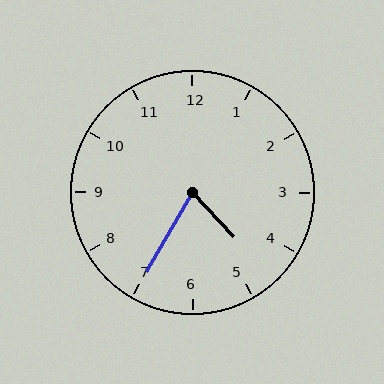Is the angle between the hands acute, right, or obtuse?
It is acute.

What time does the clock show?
4:35.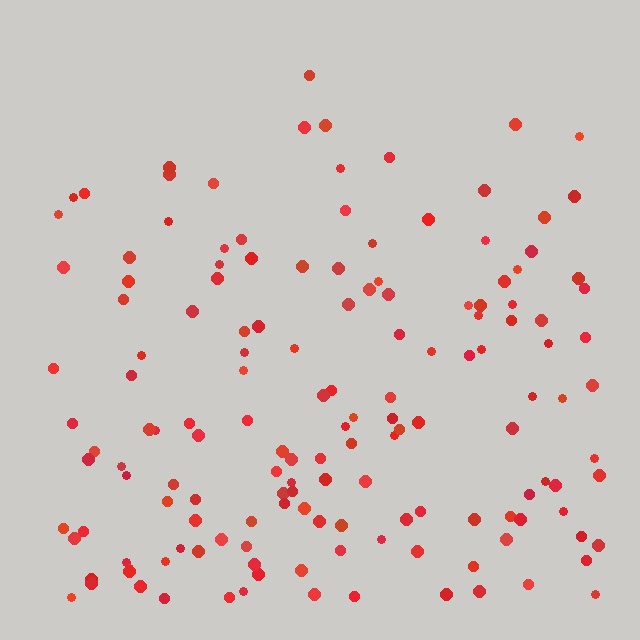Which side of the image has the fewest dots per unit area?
The top.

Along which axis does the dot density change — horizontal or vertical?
Vertical.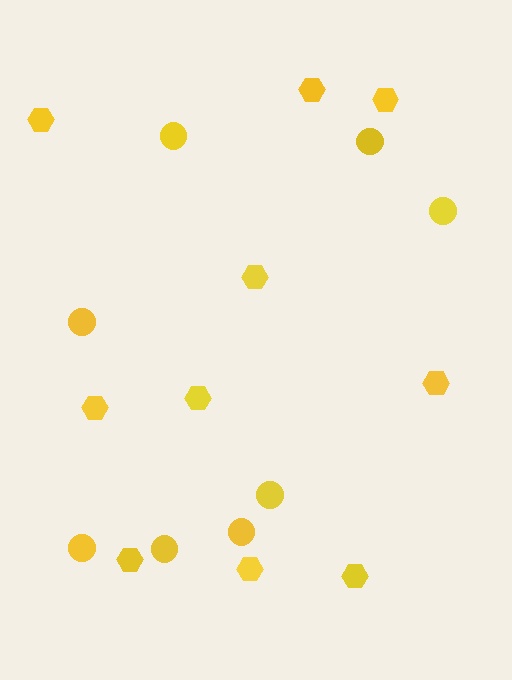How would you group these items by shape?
There are 2 groups: one group of circles (8) and one group of hexagons (10).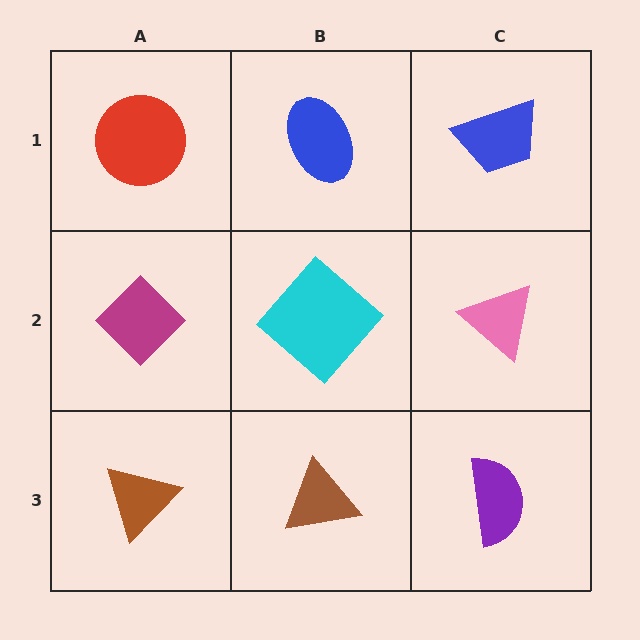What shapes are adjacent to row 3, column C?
A pink triangle (row 2, column C), a brown triangle (row 3, column B).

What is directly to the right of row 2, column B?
A pink triangle.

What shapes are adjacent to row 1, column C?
A pink triangle (row 2, column C), a blue ellipse (row 1, column B).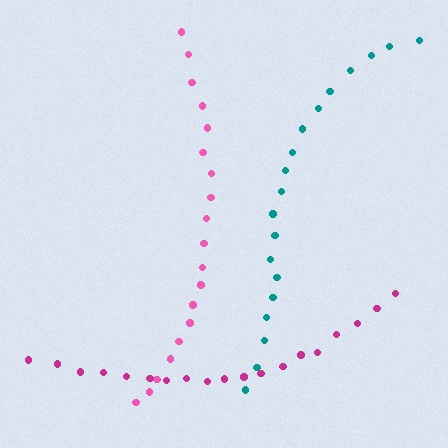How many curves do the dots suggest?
There are 3 distinct paths.